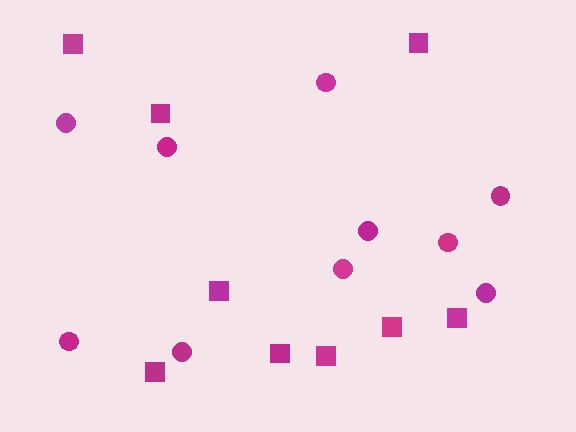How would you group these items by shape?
There are 2 groups: one group of squares (9) and one group of circles (10).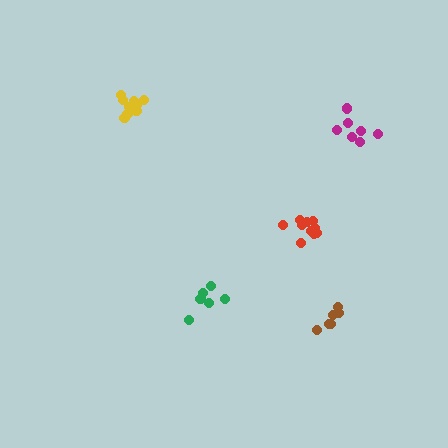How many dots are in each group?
Group 1: 10 dots, Group 2: 7 dots, Group 3: 6 dots, Group 4: 6 dots, Group 5: 9 dots (38 total).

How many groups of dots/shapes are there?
There are 5 groups.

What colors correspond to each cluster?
The clusters are colored: red, magenta, brown, green, yellow.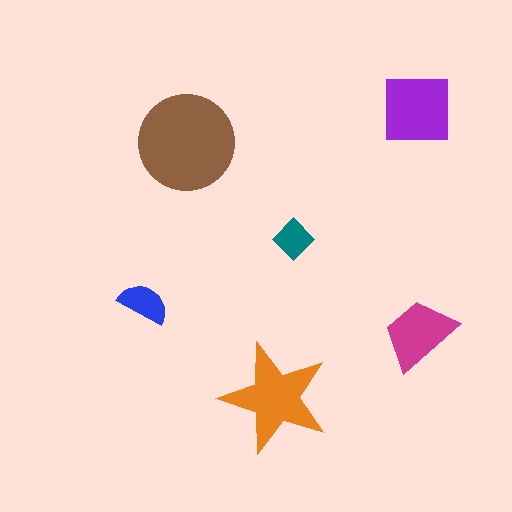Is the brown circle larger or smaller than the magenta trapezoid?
Larger.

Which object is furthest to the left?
The blue semicircle is leftmost.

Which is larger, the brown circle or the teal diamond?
The brown circle.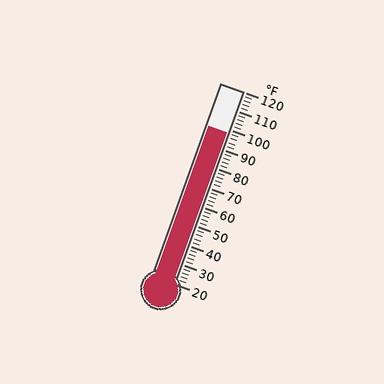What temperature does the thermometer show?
The thermometer shows approximately 98°F.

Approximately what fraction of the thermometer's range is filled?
The thermometer is filled to approximately 80% of its range.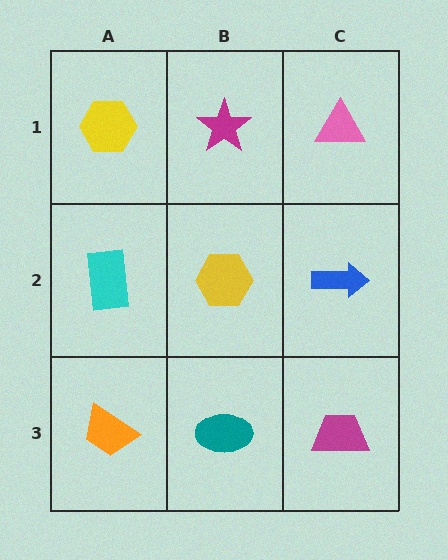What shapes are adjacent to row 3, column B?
A yellow hexagon (row 2, column B), an orange trapezoid (row 3, column A), a magenta trapezoid (row 3, column C).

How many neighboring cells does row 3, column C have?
2.